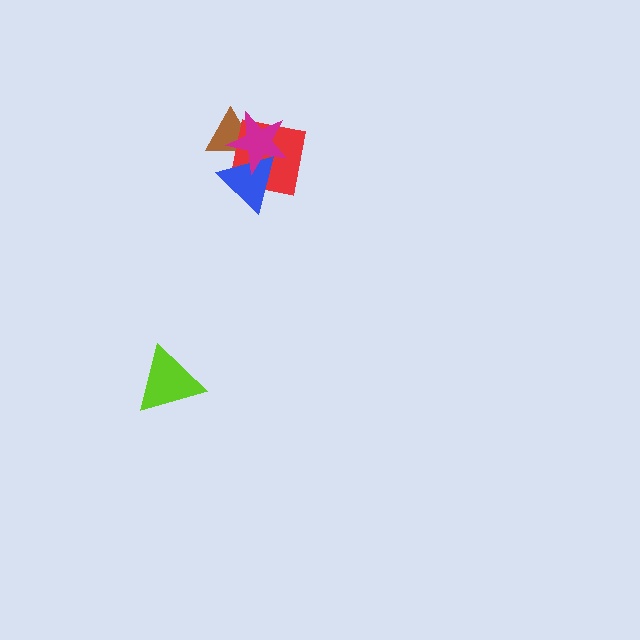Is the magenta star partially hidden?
No, no other shape covers it.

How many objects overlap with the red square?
3 objects overlap with the red square.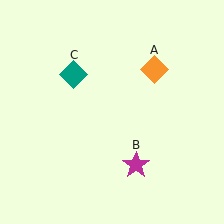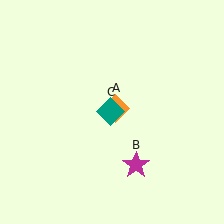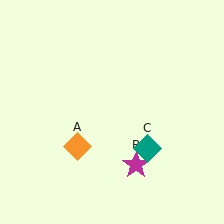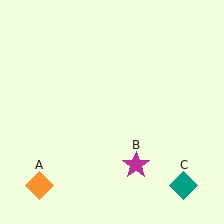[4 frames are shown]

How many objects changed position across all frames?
2 objects changed position: orange diamond (object A), teal diamond (object C).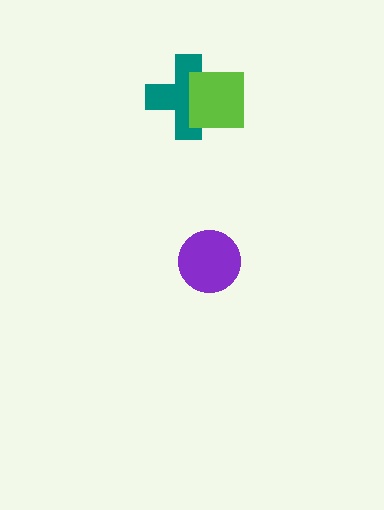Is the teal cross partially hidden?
Yes, it is partially covered by another shape.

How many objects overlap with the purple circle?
0 objects overlap with the purple circle.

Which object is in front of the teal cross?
The lime square is in front of the teal cross.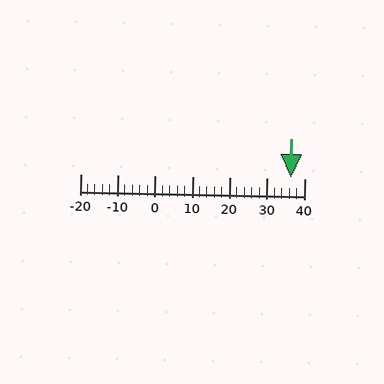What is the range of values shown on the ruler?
The ruler shows values from -20 to 40.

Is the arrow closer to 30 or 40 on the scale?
The arrow is closer to 40.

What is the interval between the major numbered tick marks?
The major tick marks are spaced 10 units apart.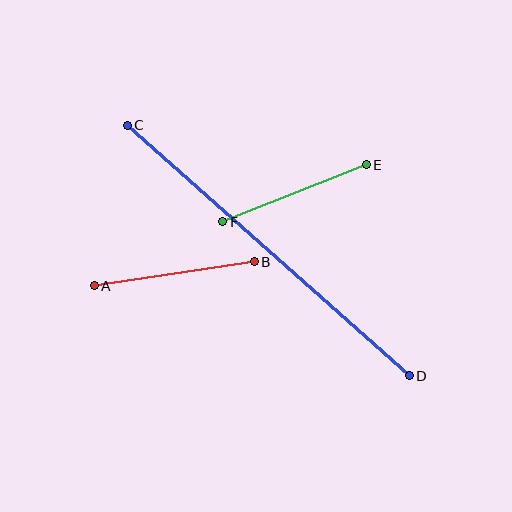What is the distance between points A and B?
The distance is approximately 161 pixels.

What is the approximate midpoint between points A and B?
The midpoint is at approximately (174, 274) pixels.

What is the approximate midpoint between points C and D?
The midpoint is at approximately (268, 250) pixels.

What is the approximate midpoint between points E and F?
The midpoint is at approximately (294, 193) pixels.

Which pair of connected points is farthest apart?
Points C and D are farthest apart.